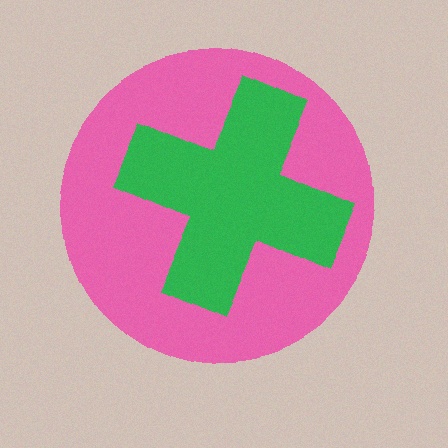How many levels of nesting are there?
2.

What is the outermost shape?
The pink circle.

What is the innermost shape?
The green cross.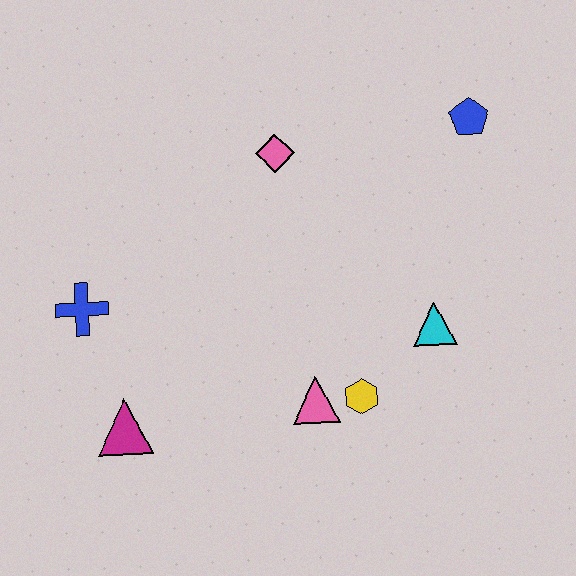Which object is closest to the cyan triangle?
The yellow hexagon is closest to the cyan triangle.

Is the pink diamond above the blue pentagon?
No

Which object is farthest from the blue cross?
The blue pentagon is farthest from the blue cross.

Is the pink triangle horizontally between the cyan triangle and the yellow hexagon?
No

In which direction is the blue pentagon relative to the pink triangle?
The blue pentagon is above the pink triangle.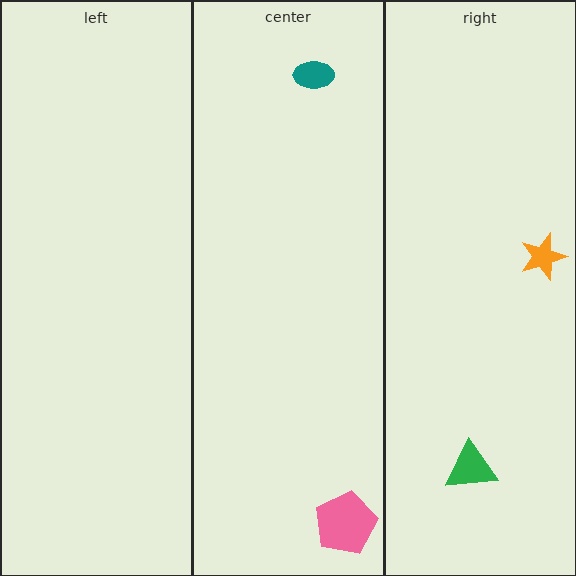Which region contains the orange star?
The right region.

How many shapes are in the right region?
2.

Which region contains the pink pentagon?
The center region.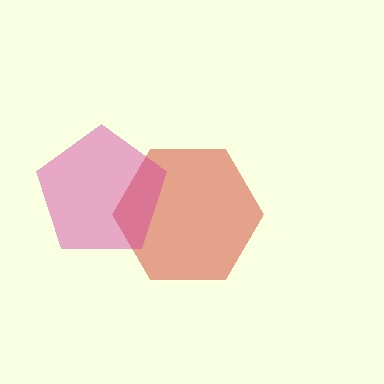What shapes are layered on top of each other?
The layered shapes are: a red hexagon, a magenta pentagon.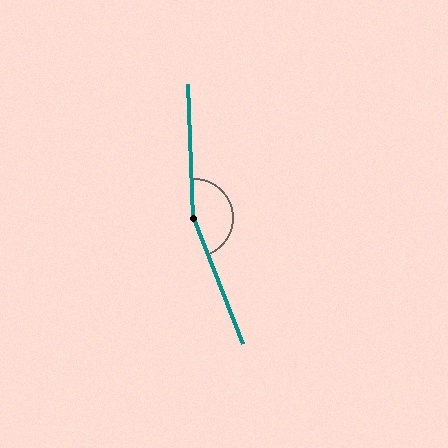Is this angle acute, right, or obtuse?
It is obtuse.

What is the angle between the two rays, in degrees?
Approximately 161 degrees.